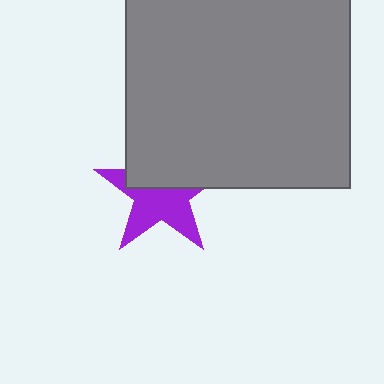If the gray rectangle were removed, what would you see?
You would see the complete purple star.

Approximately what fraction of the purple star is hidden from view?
Roughly 45% of the purple star is hidden behind the gray rectangle.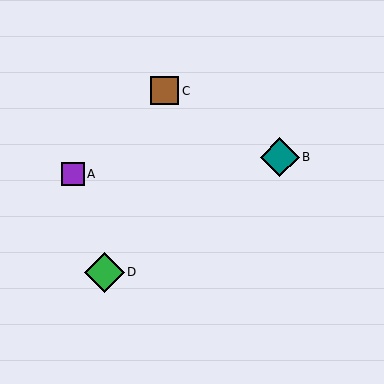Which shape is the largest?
The green diamond (labeled D) is the largest.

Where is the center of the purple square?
The center of the purple square is at (73, 174).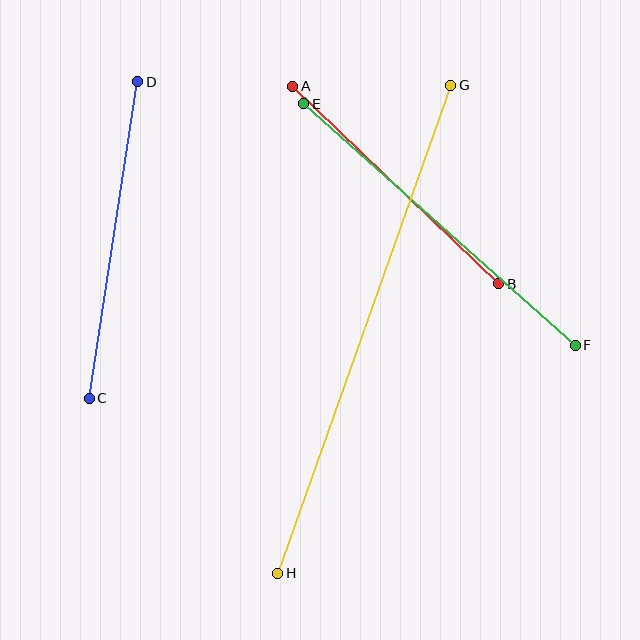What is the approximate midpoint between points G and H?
The midpoint is at approximately (364, 329) pixels.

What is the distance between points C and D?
The distance is approximately 320 pixels.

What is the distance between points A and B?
The distance is approximately 285 pixels.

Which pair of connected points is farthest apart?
Points G and H are farthest apart.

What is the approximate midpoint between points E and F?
The midpoint is at approximately (440, 224) pixels.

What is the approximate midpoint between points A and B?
The midpoint is at approximately (396, 185) pixels.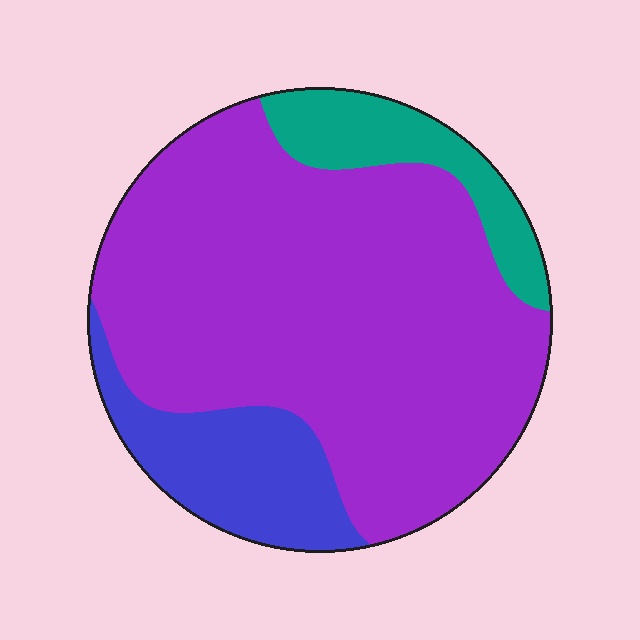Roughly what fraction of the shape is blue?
Blue takes up about one sixth (1/6) of the shape.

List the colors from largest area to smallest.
From largest to smallest: purple, blue, teal.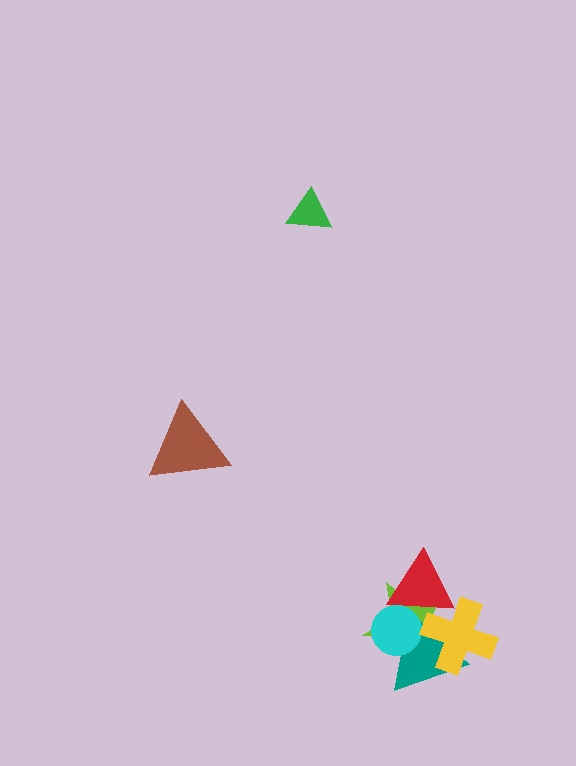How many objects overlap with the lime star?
4 objects overlap with the lime star.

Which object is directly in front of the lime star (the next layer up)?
The red triangle is directly in front of the lime star.